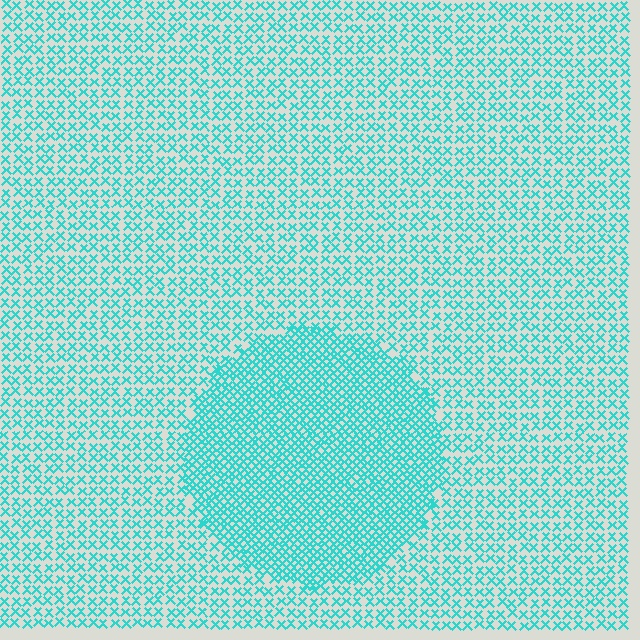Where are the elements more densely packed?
The elements are more densely packed inside the circle boundary.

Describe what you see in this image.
The image contains small cyan elements arranged at two different densities. A circle-shaped region is visible where the elements are more densely packed than the surrounding area.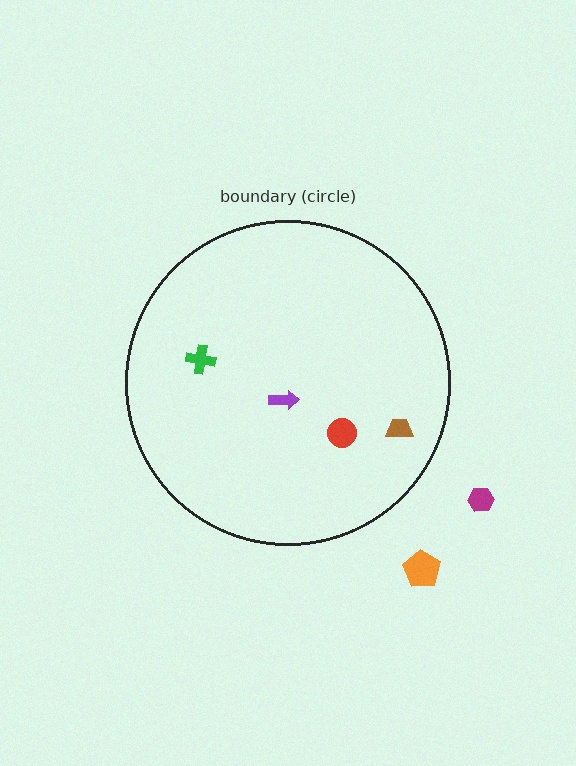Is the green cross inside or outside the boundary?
Inside.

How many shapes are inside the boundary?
4 inside, 2 outside.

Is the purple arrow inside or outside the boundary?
Inside.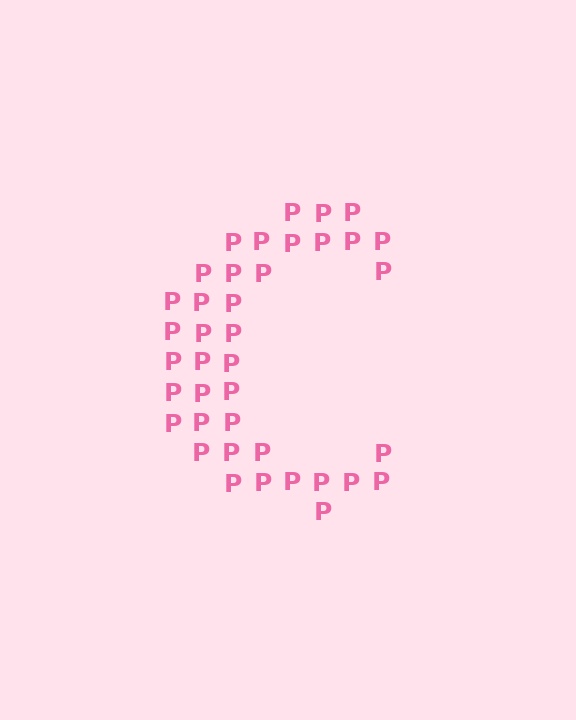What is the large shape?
The large shape is the letter C.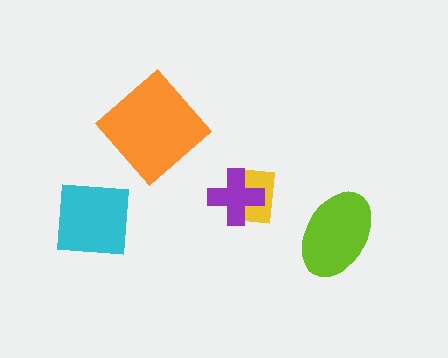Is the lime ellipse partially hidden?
No, no other shape covers it.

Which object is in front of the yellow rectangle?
The purple cross is in front of the yellow rectangle.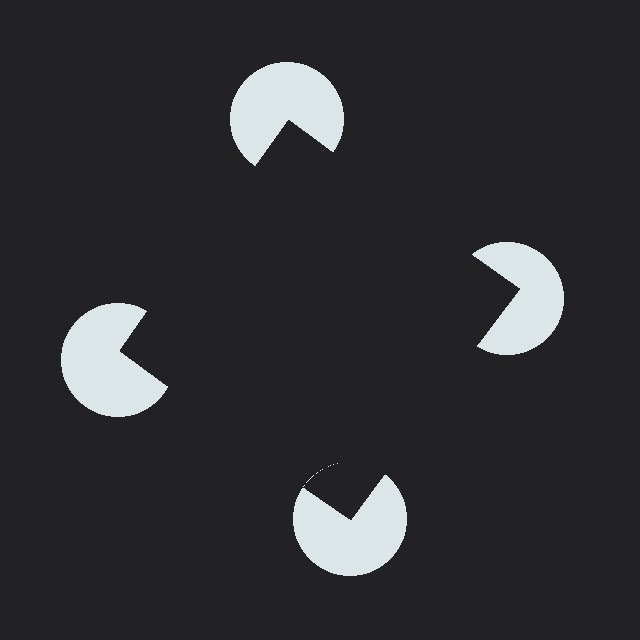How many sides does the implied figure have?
4 sides.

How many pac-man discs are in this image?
There are 4 — one at each vertex of the illusory square.